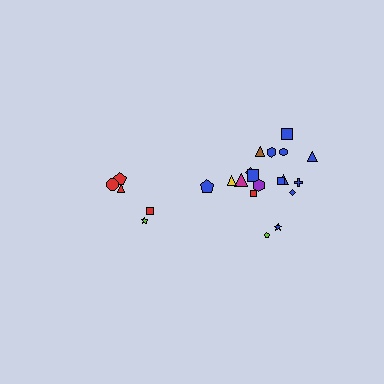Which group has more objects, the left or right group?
The right group.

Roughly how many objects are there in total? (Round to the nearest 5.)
Roughly 25 objects in total.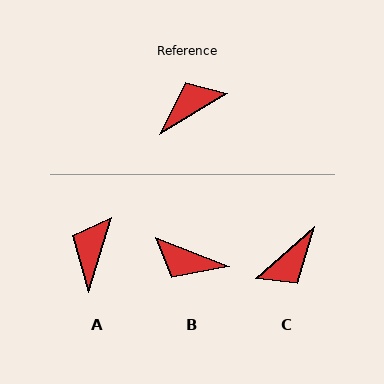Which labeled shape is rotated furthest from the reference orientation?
C, about 170 degrees away.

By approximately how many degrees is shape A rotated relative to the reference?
Approximately 42 degrees counter-clockwise.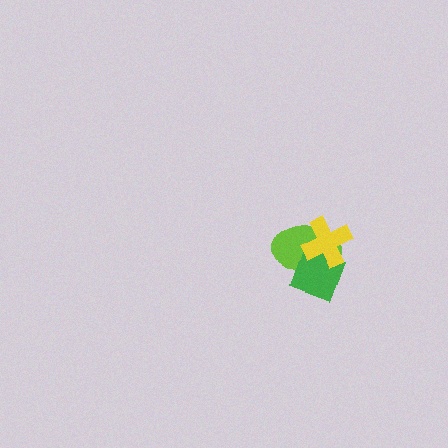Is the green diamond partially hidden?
Yes, it is partially covered by another shape.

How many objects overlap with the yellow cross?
2 objects overlap with the yellow cross.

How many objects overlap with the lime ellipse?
2 objects overlap with the lime ellipse.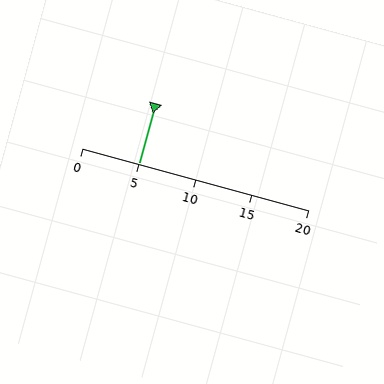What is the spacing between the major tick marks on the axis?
The major ticks are spaced 5 apart.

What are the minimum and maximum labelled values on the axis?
The axis runs from 0 to 20.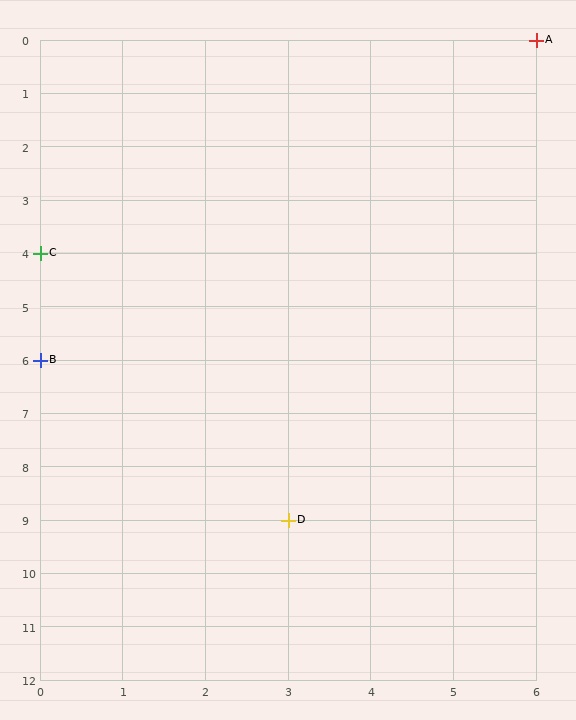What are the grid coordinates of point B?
Point B is at grid coordinates (0, 6).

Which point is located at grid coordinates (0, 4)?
Point C is at (0, 4).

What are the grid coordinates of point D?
Point D is at grid coordinates (3, 9).